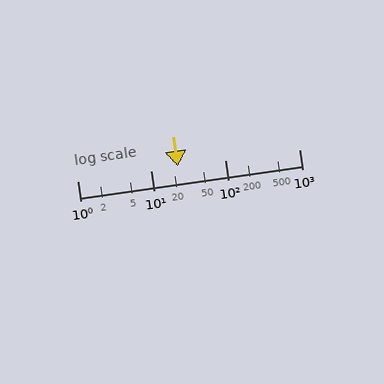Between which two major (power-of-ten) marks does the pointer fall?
The pointer is between 10 and 100.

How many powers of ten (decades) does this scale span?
The scale spans 3 decades, from 1 to 1000.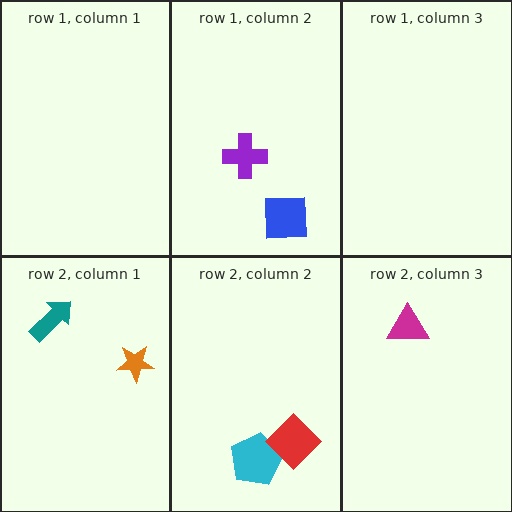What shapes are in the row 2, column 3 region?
The magenta triangle.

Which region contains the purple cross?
The row 1, column 2 region.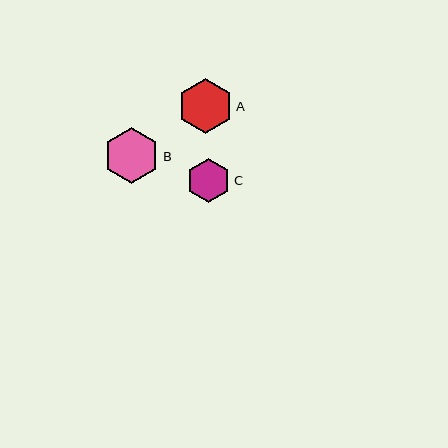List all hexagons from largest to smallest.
From largest to smallest: B, A, C.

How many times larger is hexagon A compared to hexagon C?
Hexagon A is approximately 1.3 times the size of hexagon C.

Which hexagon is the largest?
Hexagon B is the largest with a size of approximately 56 pixels.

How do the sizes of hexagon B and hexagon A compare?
Hexagon B and hexagon A are approximately the same size.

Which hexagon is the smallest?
Hexagon C is the smallest with a size of approximately 44 pixels.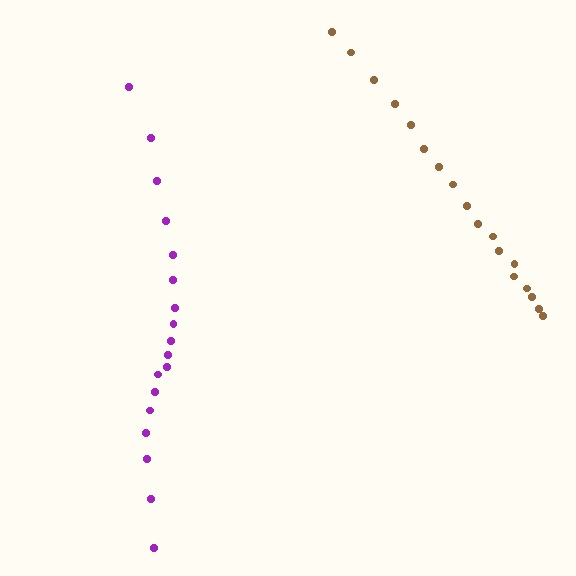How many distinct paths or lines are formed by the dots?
There are 2 distinct paths.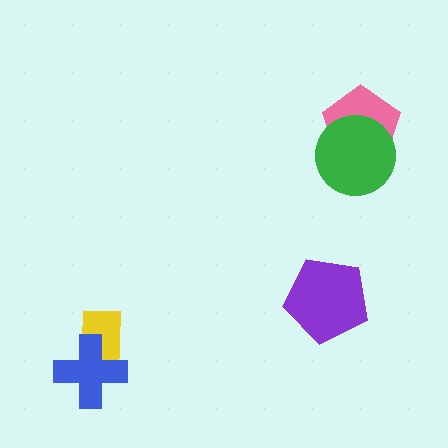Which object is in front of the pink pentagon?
The green circle is in front of the pink pentagon.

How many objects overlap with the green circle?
1 object overlaps with the green circle.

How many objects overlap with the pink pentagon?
1 object overlaps with the pink pentagon.